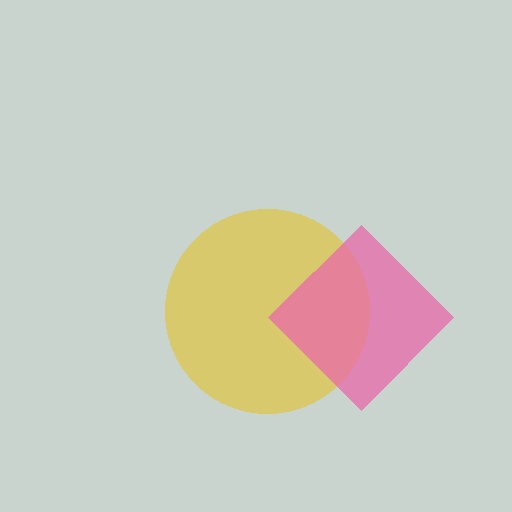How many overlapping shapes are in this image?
There are 2 overlapping shapes in the image.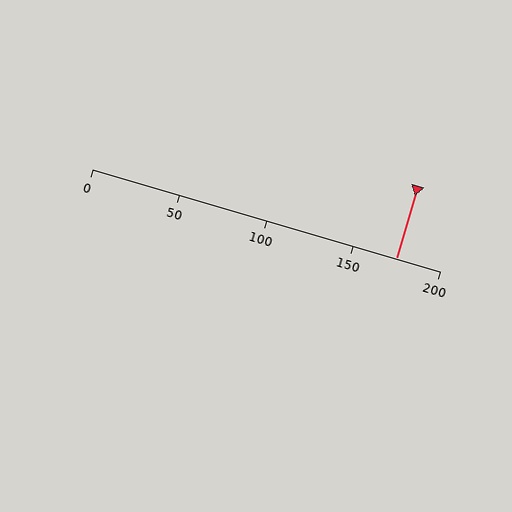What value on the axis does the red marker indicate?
The marker indicates approximately 175.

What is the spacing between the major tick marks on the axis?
The major ticks are spaced 50 apart.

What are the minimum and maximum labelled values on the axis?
The axis runs from 0 to 200.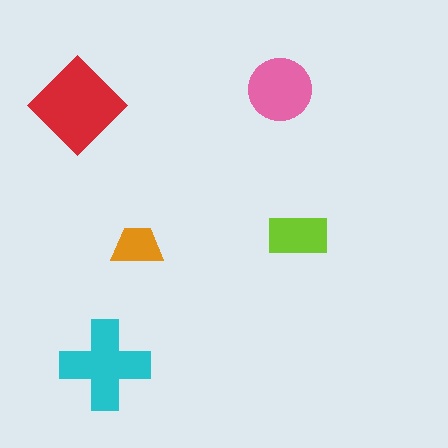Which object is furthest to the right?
The lime rectangle is rightmost.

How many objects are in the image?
There are 5 objects in the image.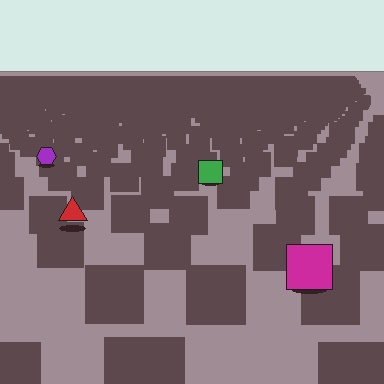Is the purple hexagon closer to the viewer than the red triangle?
No. The red triangle is closer — you can tell from the texture gradient: the ground texture is coarser near it.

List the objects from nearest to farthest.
From nearest to farthest: the magenta square, the red triangle, the green square, the purple hexagon.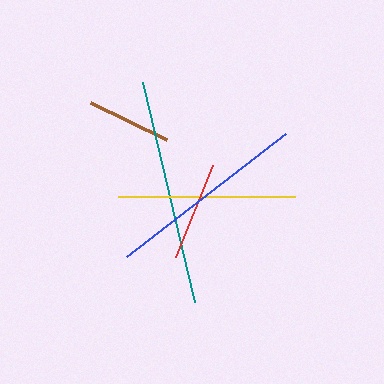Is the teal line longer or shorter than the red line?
The teal line is longer than the red line.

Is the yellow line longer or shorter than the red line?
The yellow line is longer than the red line.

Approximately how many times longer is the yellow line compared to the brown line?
The yellow line is approximately 2.1 times the length of the brown line.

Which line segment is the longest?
The teal line is the longest at approximately 226 pixels.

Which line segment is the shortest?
The brown line is the shortest at approximately 85 pixels.